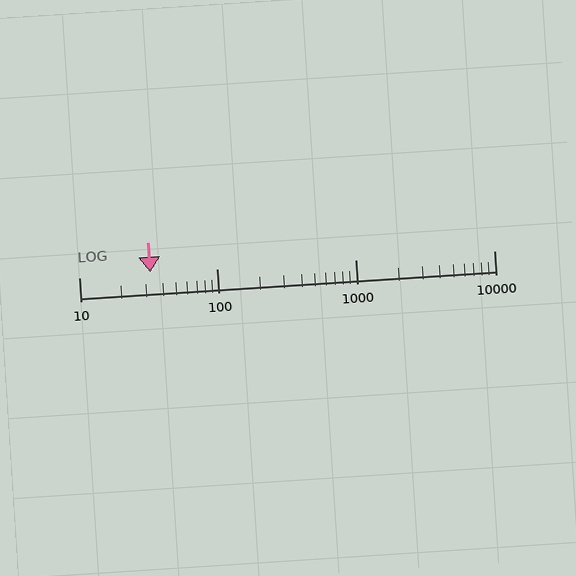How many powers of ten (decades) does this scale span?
The scale spans 3 decades, from 10 to 10000.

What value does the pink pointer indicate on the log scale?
The pointer indicates approximately 33.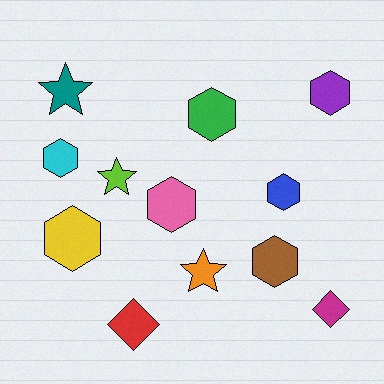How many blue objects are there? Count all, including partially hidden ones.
There is 1 blue object.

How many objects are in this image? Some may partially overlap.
There are 12 objects.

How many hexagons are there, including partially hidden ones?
There are 7 hexagons.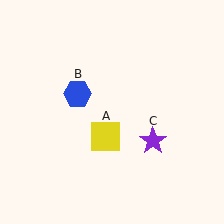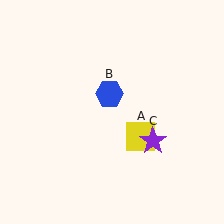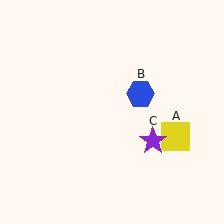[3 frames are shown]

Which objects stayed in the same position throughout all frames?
Purple star (object C) remained stationary.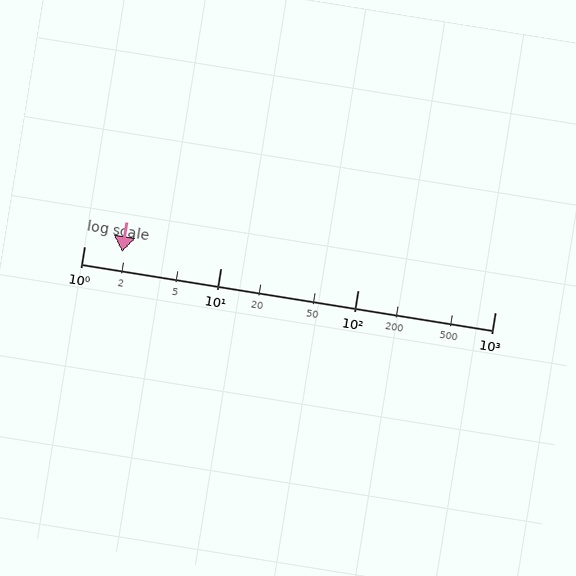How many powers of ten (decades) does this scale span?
The scale spans 3 decades, from 1 to 1000.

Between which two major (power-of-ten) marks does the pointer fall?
The pointer is between 1 and 10.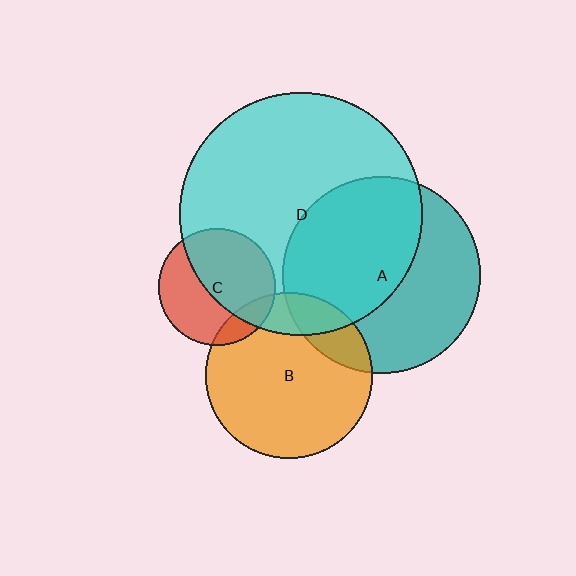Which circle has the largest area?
Circle D (cyan).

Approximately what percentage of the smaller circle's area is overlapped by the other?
Approximately 15%.